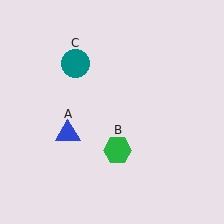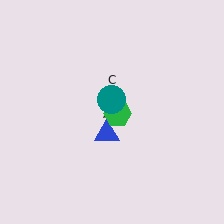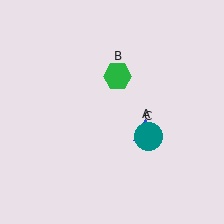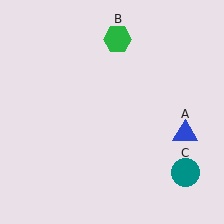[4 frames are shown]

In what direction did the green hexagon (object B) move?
The green hexagon (object B) moved up.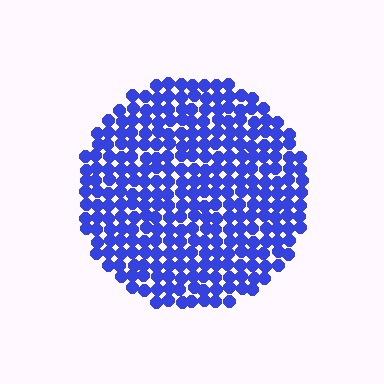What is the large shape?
The large shape is a circle.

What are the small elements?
The small elements are circles.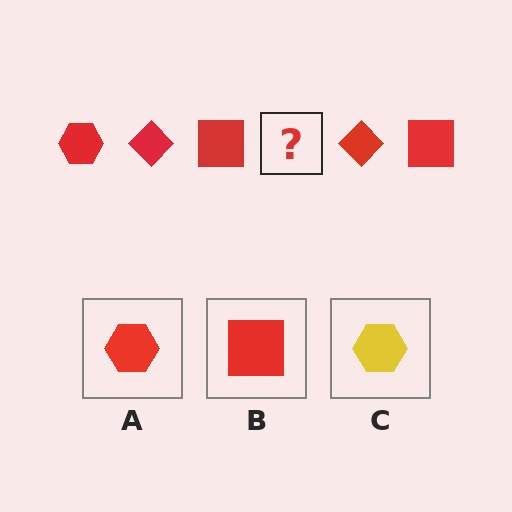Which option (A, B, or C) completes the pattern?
A.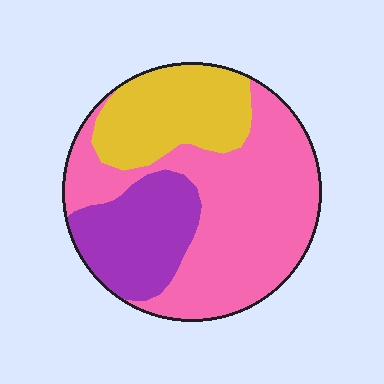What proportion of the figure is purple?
Purple takes up about one fifth (1/5) of the figure.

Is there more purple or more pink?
Pink.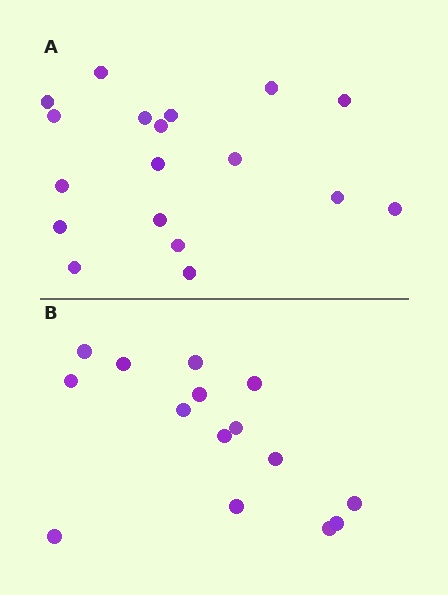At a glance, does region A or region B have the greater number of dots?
Region A (the top region) has more dots.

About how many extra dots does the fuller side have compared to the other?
Region A has just a few more — roughly 2 or 3 more dots than region B.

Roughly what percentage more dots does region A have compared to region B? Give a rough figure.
About 20% more.